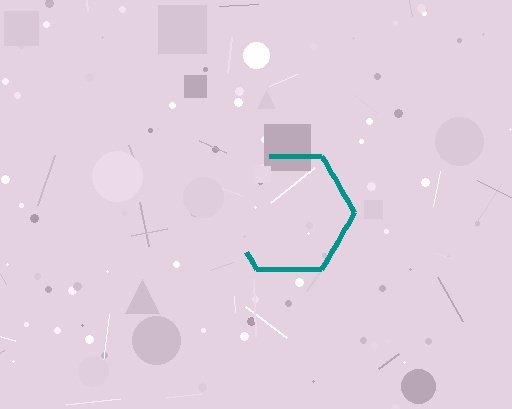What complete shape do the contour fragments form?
The contour fragments form a hexagon.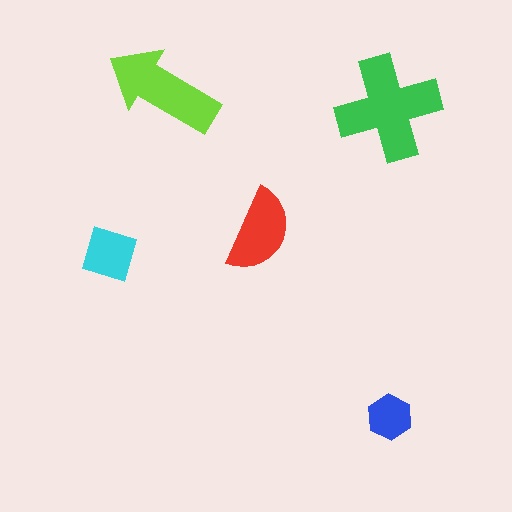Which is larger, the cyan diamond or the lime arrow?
The lime arrow.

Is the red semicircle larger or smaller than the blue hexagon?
Larger.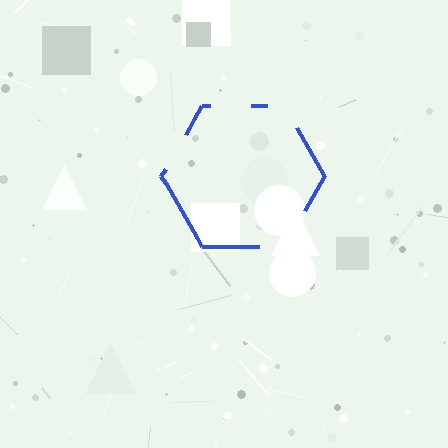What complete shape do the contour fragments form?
The contour fragments form a hexagon.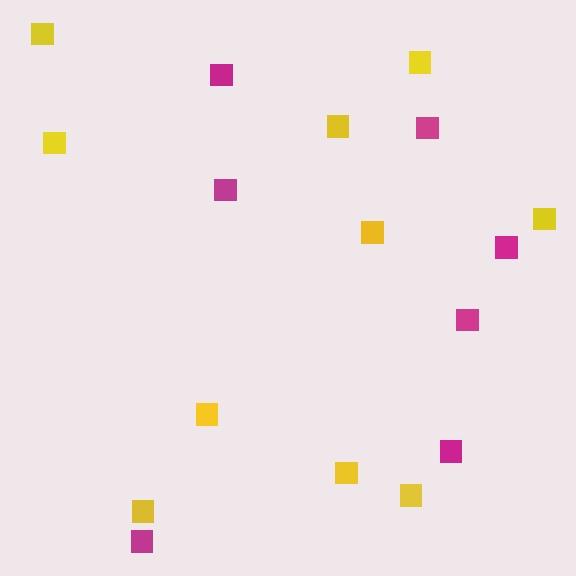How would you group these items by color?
There are 2 groups: one group of magenta squares (7) and one group of yellow squares (10).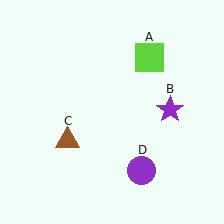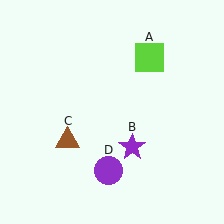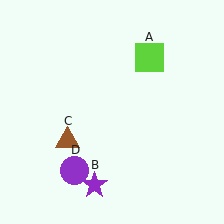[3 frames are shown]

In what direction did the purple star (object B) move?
The purple star (object B) moved down and to the left.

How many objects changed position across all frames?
2 objects changed position: purple star (object B), purple circle (object D).